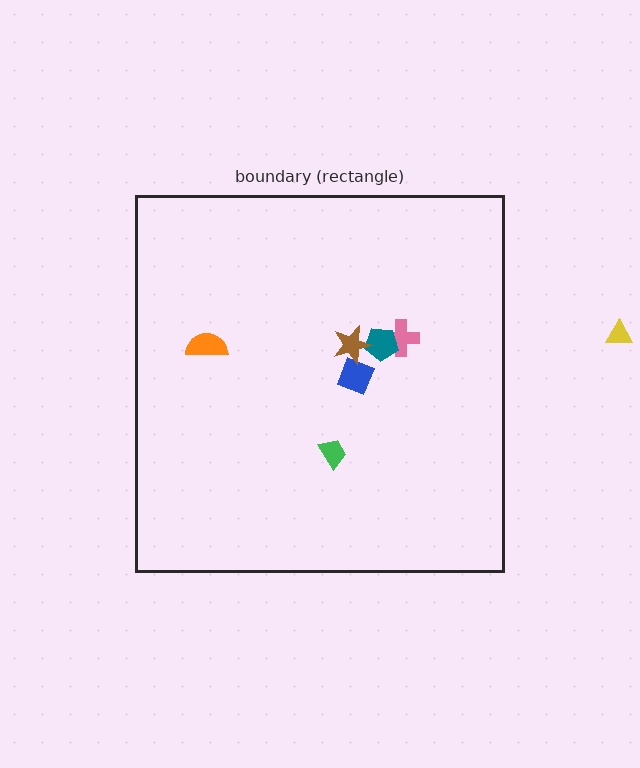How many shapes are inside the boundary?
6 inside, 1 outside.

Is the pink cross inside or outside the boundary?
Inside.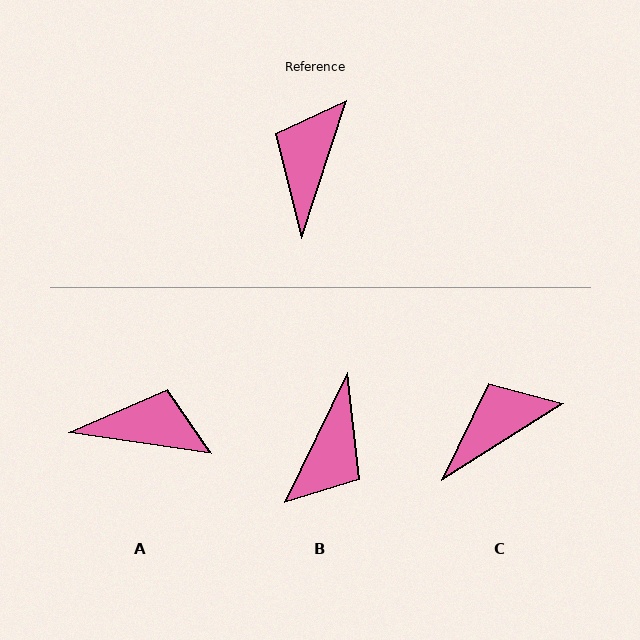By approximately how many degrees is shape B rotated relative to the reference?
Approximately 172 degrees counter-clockwise.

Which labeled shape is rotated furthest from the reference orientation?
B, about 172 degrees away.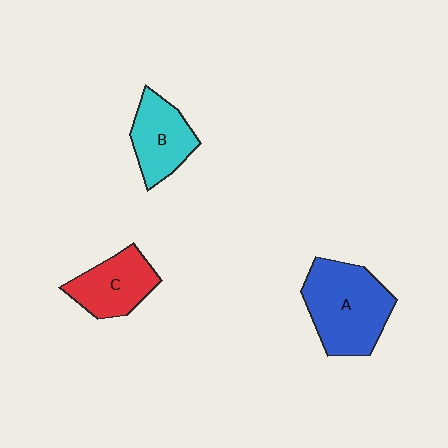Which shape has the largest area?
Shape A (blue).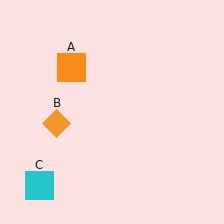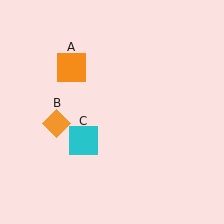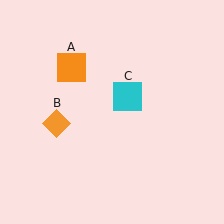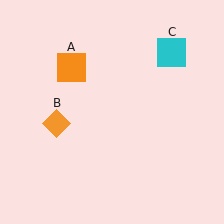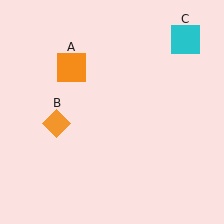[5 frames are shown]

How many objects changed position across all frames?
1 object changed position: cyan square (object C).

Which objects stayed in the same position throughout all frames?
Orange square (object A) and orange diamond (object B) remained stationary.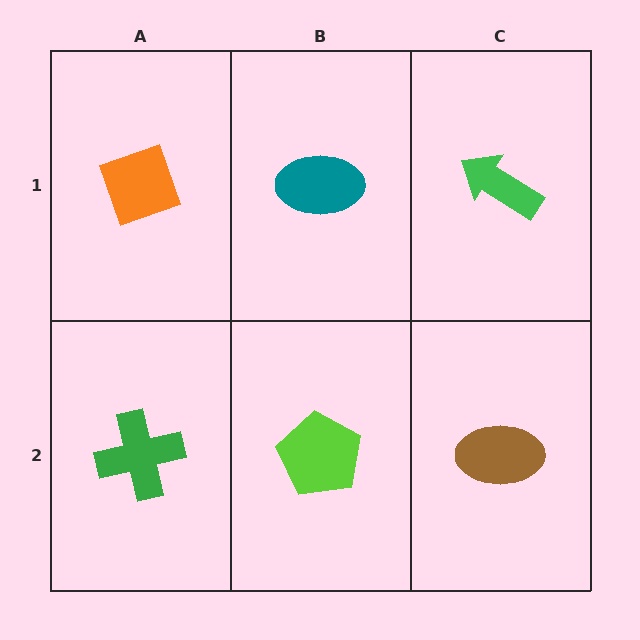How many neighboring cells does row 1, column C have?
2.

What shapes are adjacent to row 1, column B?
A lime pentagon (row 2, column B), an orange diamond (row 1, column A), a green arrow (row 1, column C).